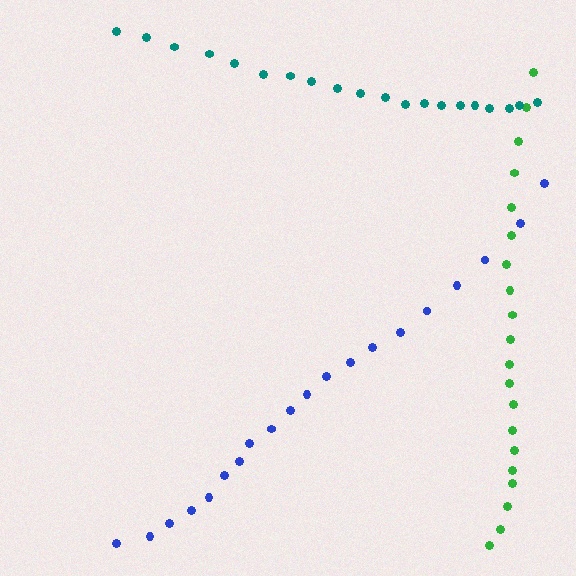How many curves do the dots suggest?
There are 3 distinct paths.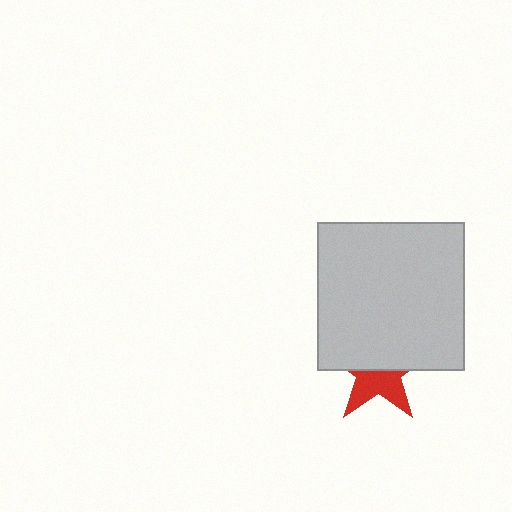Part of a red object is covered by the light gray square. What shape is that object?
It is a star.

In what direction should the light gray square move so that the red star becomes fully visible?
The light gray square should move up. That is the shortest direction to clear the overlap and leave the red star fully visible.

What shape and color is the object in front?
The object in front is a light gray square.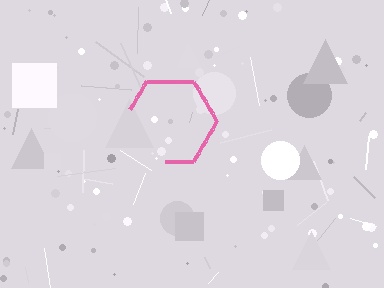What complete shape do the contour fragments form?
The contour fragments form a hexagon.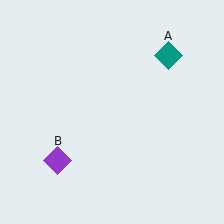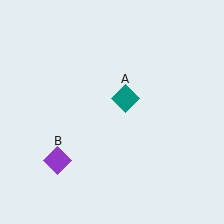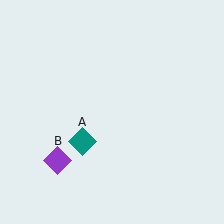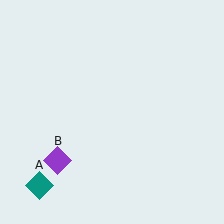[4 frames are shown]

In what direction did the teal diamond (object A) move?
The teal diamond (object A) moved down and to the left.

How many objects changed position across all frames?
1 object changed position: teal diamond (object A).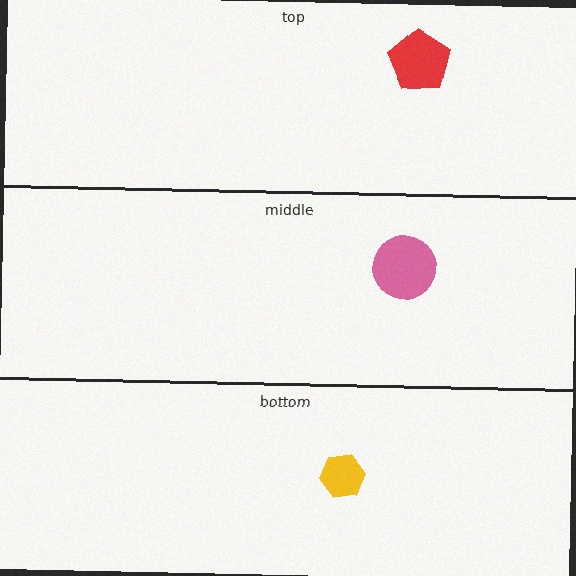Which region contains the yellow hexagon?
The bottom region.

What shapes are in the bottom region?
The yellow hexagon.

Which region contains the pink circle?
The middle region.